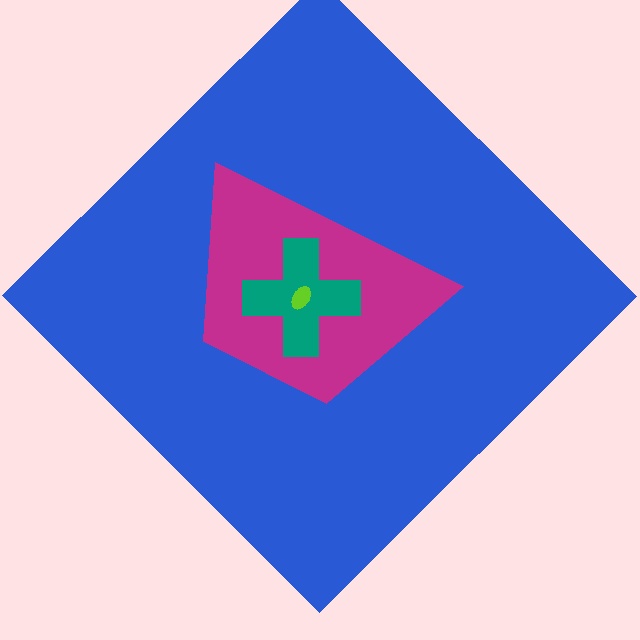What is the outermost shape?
The blue diamond.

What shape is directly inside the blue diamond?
The magenta trapezoid.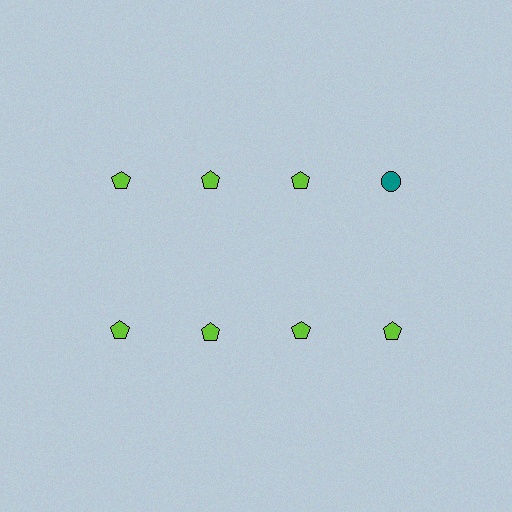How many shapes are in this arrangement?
There are 8 shapes arranged in a grid pattern.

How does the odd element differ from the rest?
It differs in both color (teal instead of lime) and shape (circle instead of pentagon).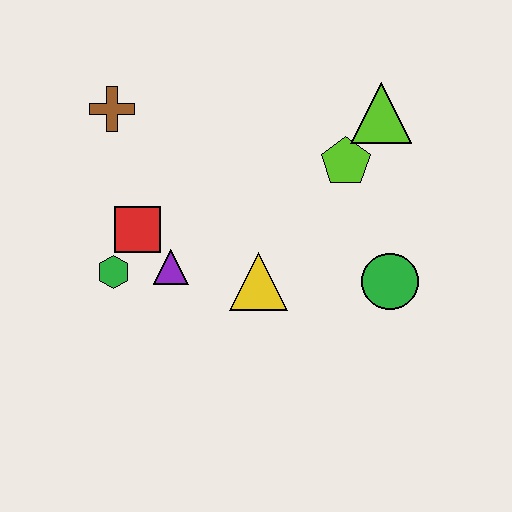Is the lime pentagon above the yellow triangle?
Yes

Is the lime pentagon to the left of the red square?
No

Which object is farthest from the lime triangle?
The green hexagon is farthest from the lime triangle.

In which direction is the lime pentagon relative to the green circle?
The lime pentagon is above the green circle.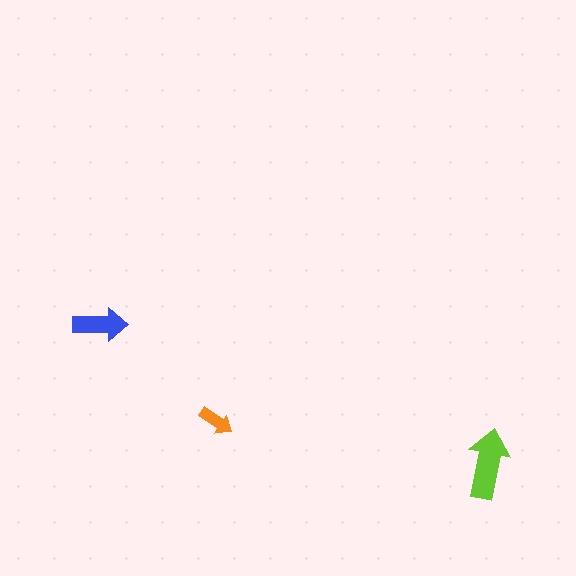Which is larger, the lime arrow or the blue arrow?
The lime one.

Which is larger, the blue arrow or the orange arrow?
The blue one.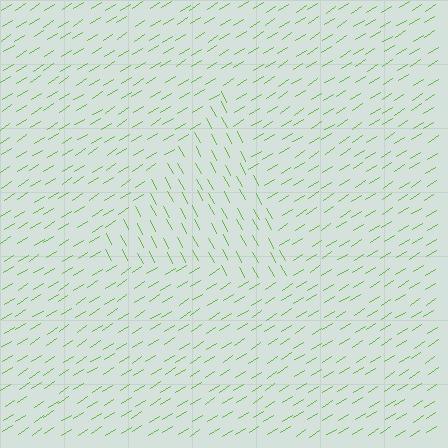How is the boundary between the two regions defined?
The boundary is defined purely by a change in line orientation (approximately 86 degrees difference). All lines are the same color and thickness.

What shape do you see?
I see a triangle.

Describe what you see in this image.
The image is filled with small lime line segments. A triangle region in the image has lines oriented differently from the surrounding lines, creating a visible texture boundary.